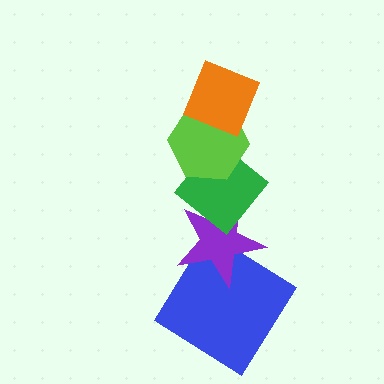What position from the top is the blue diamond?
The blue diamond is 5th from the top.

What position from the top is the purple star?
The purple star is 4th from the top.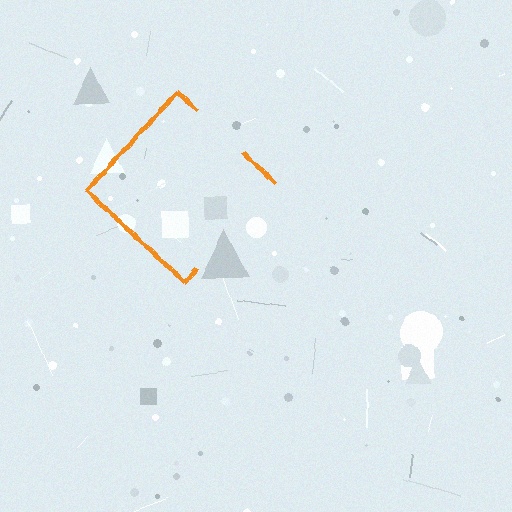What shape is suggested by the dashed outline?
The dashed outline suggests a diamond.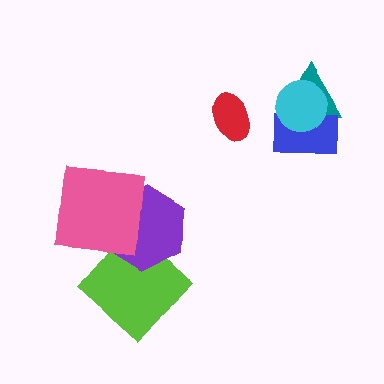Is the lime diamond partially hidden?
Yes, it is partially covered by another shape.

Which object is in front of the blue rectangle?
The cyan circle is in front of the blue rectangle.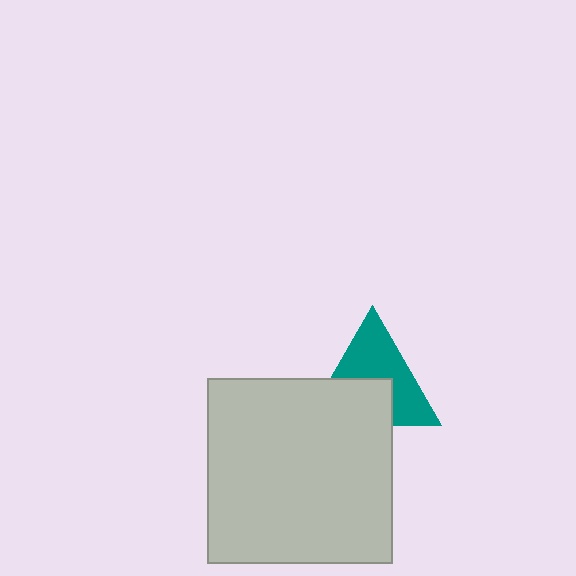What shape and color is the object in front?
The object in front is a light gray square.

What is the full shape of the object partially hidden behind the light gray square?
The partially hidden object is a teal triangle.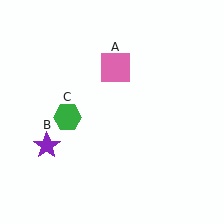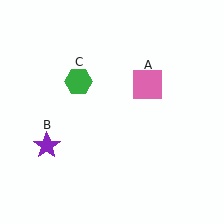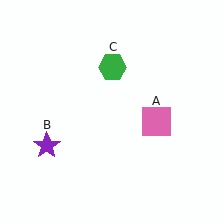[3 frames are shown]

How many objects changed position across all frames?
2 objects changed position: pink square (object A), green hexagon (object C).